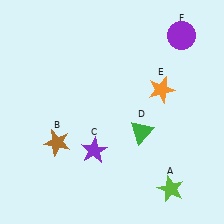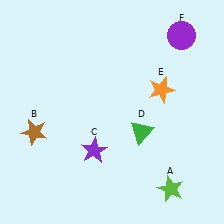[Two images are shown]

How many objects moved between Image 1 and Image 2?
1 object moved between the two images.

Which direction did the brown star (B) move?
The brown star (B) moved left.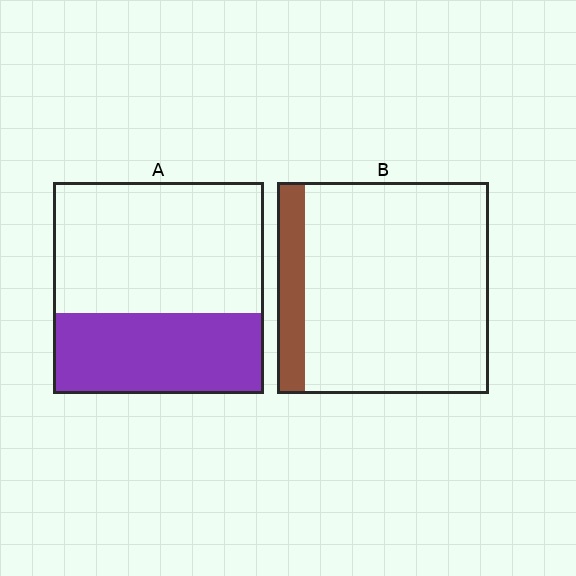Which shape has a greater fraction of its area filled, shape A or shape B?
Shape A.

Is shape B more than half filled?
No.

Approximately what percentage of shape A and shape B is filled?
A is approximately 40% and B is approximately 15%.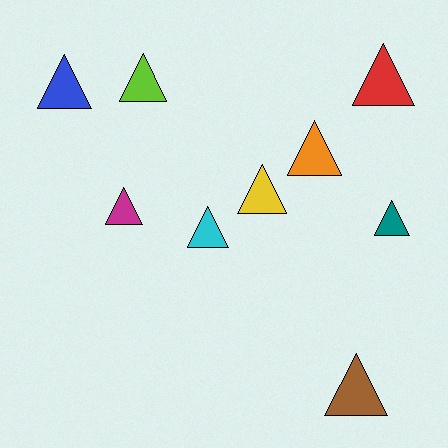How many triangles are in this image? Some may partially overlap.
There are 9 triangles.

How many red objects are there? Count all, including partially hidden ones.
There is 1 red object.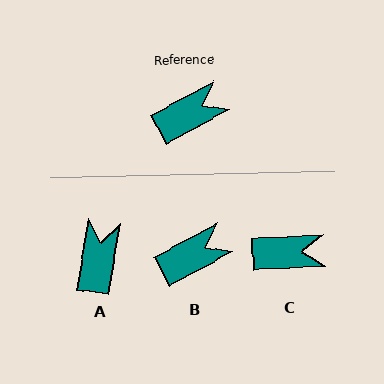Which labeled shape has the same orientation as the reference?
B.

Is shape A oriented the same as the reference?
No, it is off by about 53 degrees.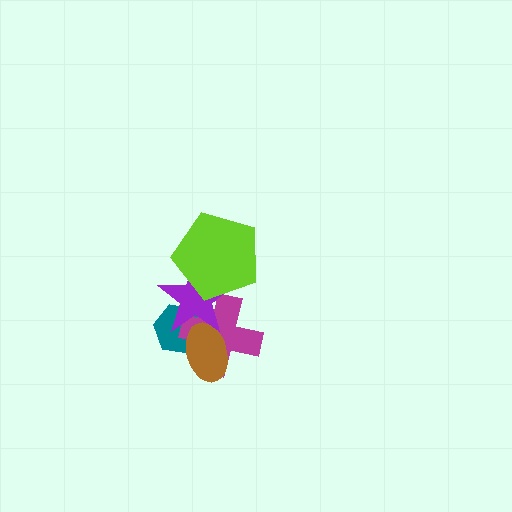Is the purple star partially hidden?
Yes, it is partially covered by another shape.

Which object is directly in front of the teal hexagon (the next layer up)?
The magenta cross is directly in front of the teal hexagon.